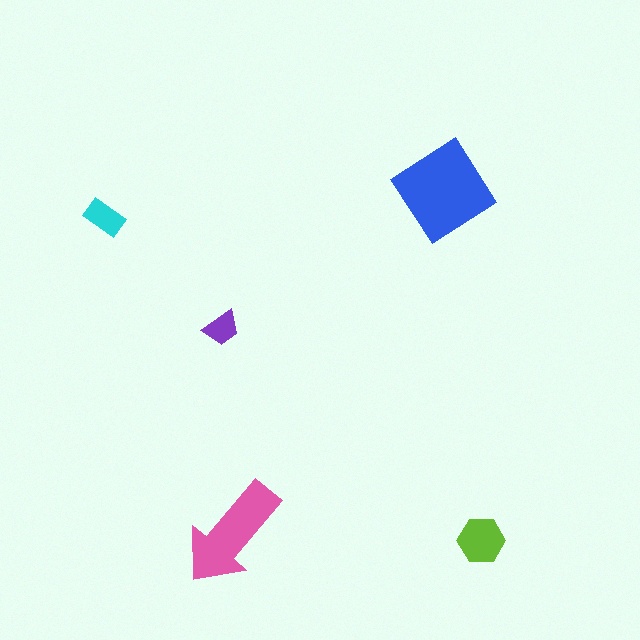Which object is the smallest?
The purple trapezoid.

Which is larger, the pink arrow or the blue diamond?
The blue diamond.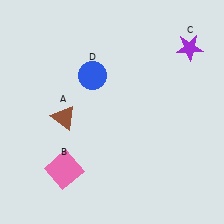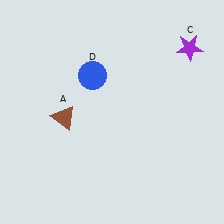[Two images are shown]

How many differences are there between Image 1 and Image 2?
There is 1 difference between the two images.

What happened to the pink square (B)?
The pink square (B) was removed in Image 2. It was in the bottom-left area of Image 1.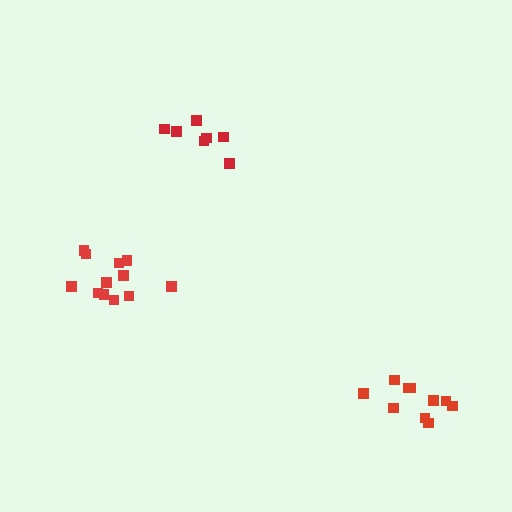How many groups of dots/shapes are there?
There are 3 groups.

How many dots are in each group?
Group 1: 10 dots, Group 2: 12 dots, Group 3: 7 dots (29 total).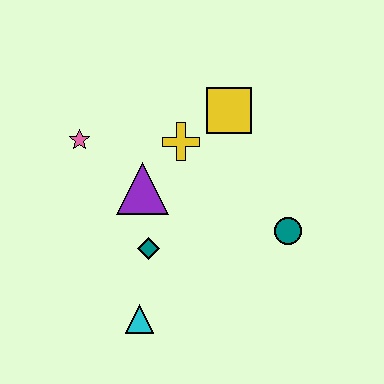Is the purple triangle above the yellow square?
No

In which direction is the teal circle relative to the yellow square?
The teal circle is below the yellow square.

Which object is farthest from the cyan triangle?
The yellow square is farthest from the cyan triangle.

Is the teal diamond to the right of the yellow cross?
No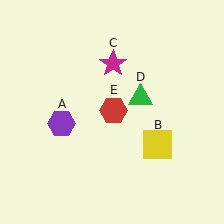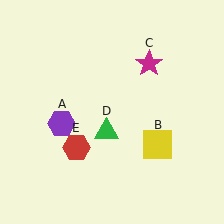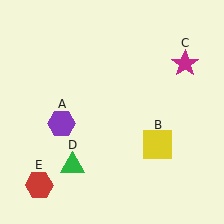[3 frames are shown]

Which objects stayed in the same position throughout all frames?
Purple hexagon (object A) and yellow square (object B) remained stationary.